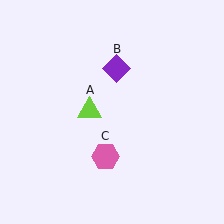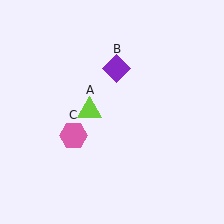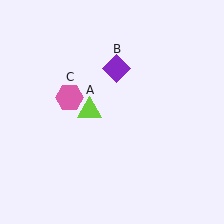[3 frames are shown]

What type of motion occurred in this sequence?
The pink hexagon (object C) rotated clockwise around the center of the scene.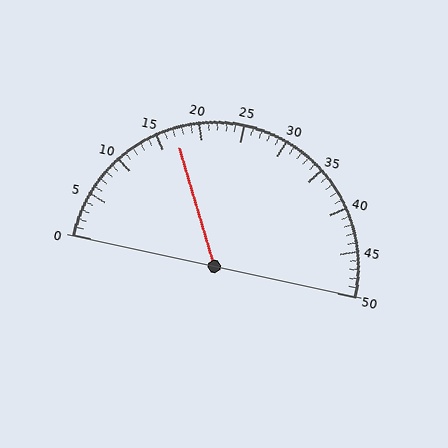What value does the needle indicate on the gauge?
The needle indicates approximately 17.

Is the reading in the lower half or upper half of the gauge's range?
The reading is in the lower half of the range (0 to 50).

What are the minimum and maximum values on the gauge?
The gauge ranges from 0 to 50.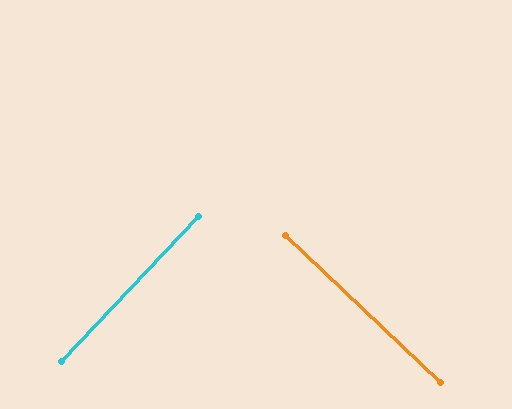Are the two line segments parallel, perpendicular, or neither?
Perpendicular — they meet at approximately 90°.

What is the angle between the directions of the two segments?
Approximately 90 degrees.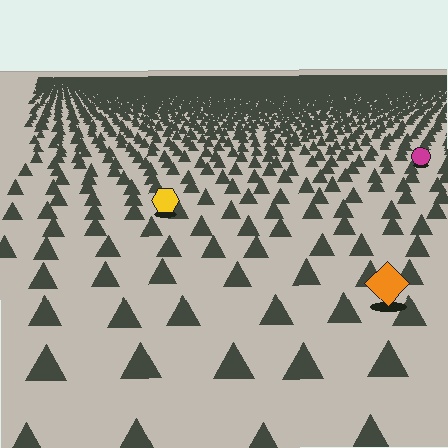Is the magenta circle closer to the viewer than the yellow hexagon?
No. The yellow hexagon is closer — you can tell from the texture gradient: the ground texture is coarser near it.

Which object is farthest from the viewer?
The magenta circle is farthest from the viewer. It appears smaller and the ground texture around it is denser.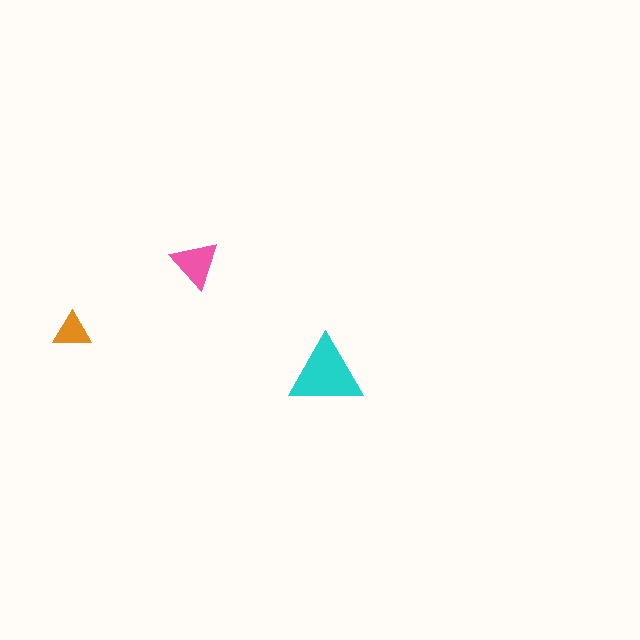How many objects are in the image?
There are 3 objects in the image.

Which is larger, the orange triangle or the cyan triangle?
The cyan one.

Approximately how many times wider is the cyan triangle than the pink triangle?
About 1.5 times wider.